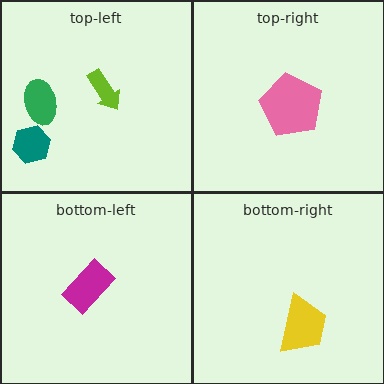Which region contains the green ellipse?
The top-left region.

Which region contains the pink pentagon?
The top-right region.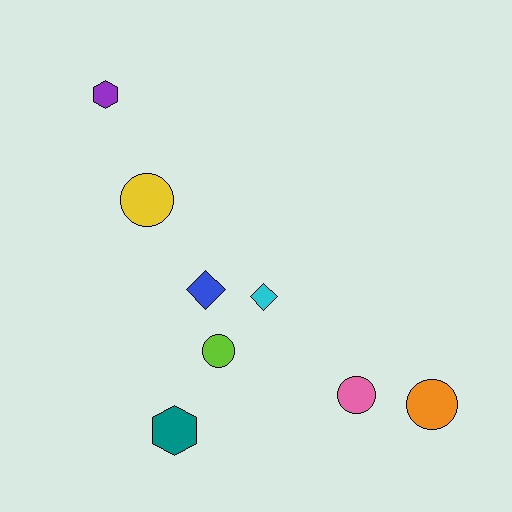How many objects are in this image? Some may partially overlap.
There are 8 objects.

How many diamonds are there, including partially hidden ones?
There are 2 diamonds.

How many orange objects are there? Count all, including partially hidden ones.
There is 1 orange object.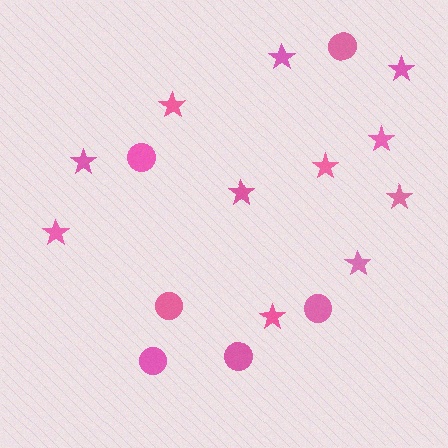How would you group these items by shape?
There are 2 groups: one group of stars (11) and one group of circles (6).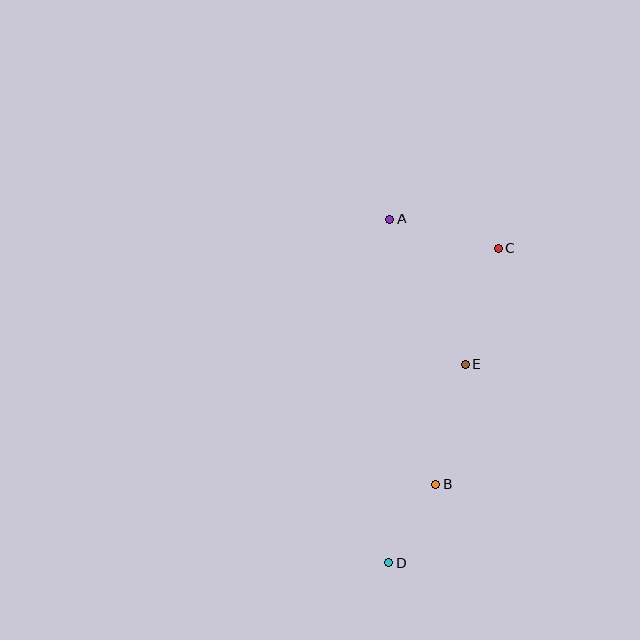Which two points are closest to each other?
Points B and D are closest to each other.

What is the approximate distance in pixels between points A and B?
The distance between A and B is approximately 269 pixels.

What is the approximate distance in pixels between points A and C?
The distance between A and C is approximately 112 pixels.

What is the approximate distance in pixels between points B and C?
The distance between B and C is approximately 244 pixels.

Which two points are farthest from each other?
Points A and D are farthest from each other.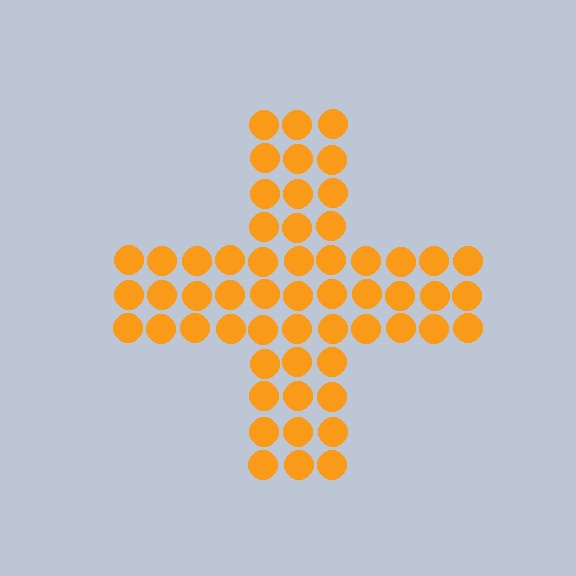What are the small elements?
The small elements are circles.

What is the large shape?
The large shape is a cross.